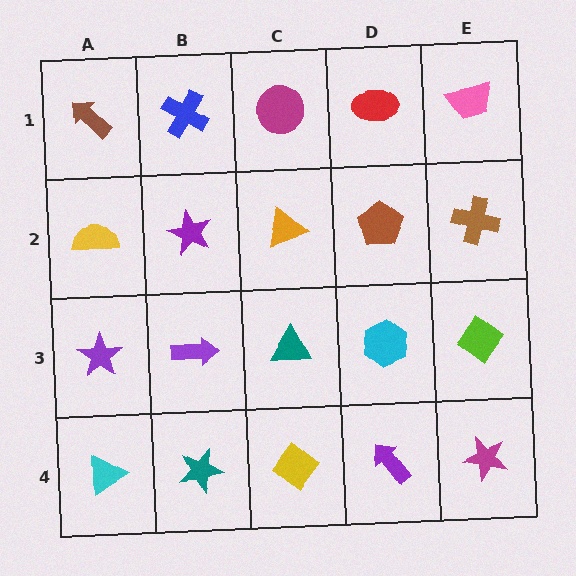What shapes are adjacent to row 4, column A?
A purple star (row 3, column A), a teal star (row 4, column B).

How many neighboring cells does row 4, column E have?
2.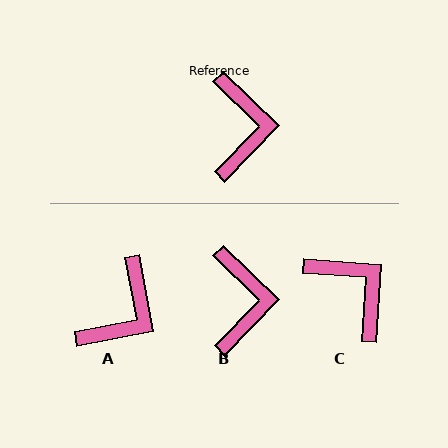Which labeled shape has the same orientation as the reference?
B.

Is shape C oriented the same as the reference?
No, it is off by about 40 degrees.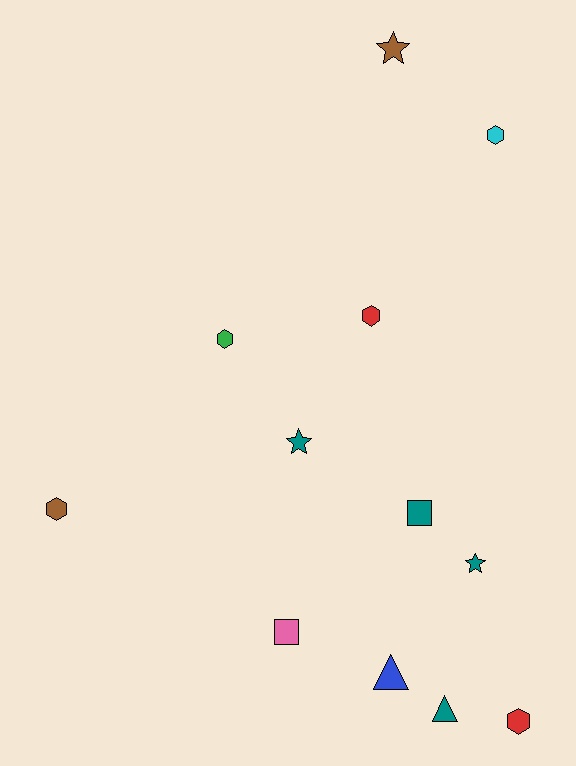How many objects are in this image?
There are 12 objects.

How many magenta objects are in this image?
There are no magenta objects.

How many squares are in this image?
There are 2 squares.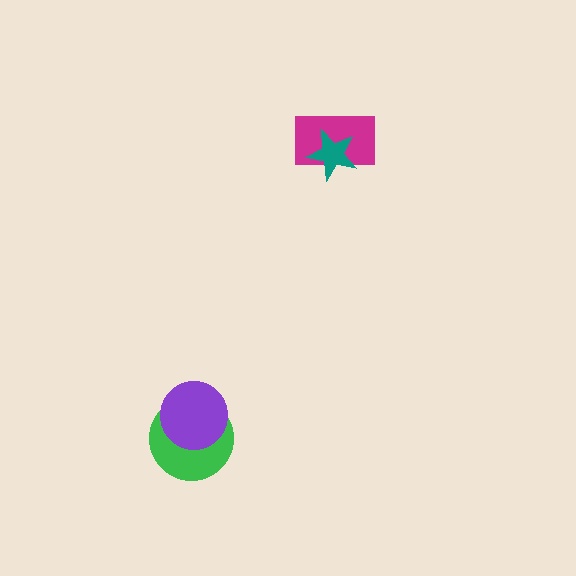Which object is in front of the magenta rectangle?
The teal star is in front of the magenta rectangle.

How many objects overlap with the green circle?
1 object overlaps with the green circle.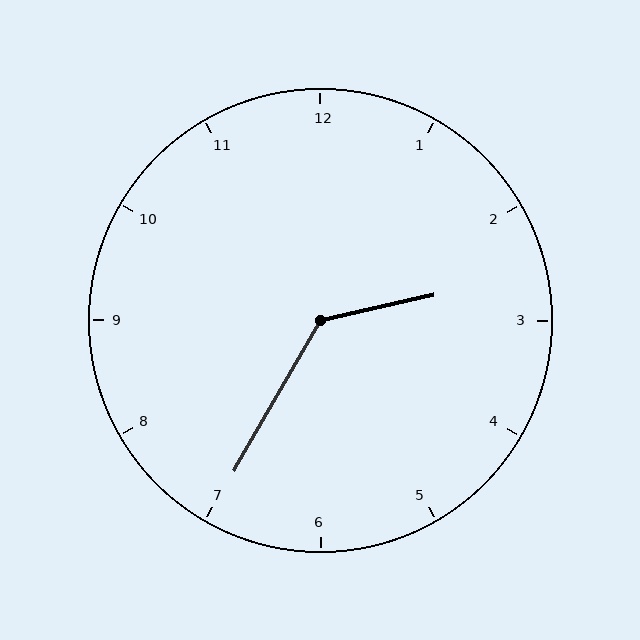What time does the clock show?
2:35.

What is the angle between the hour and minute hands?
Approximately 132 degrees.